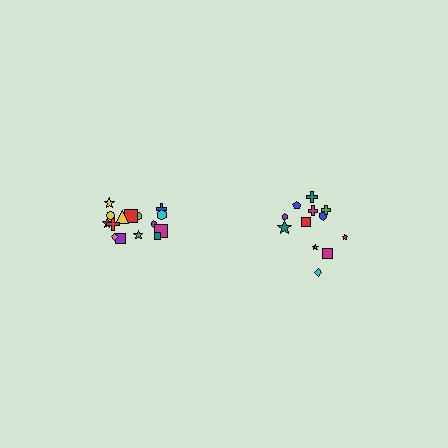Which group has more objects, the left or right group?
The left group.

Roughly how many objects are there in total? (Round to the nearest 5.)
Roughly 25 objects in total.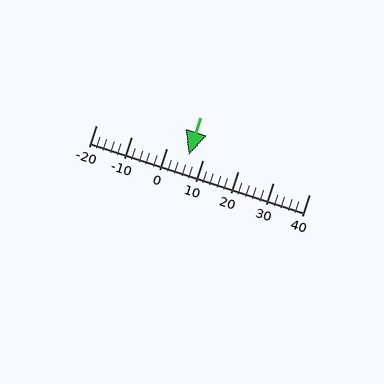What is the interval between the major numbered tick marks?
The major tick marks are spaced 10 units apart.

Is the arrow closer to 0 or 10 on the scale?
The arrow is closer to 10.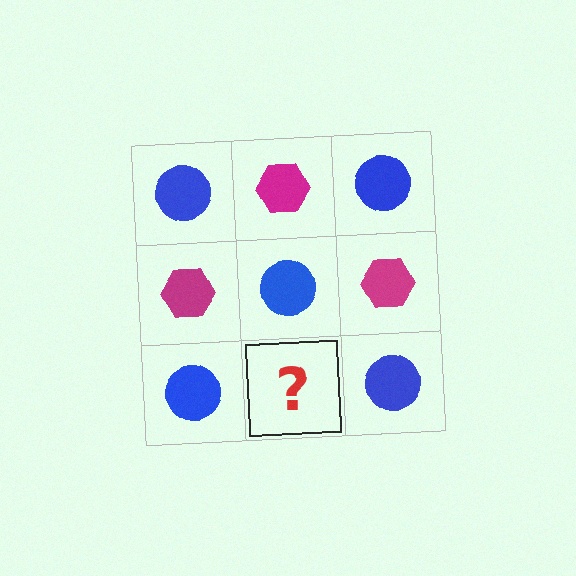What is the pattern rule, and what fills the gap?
The rule is that it alternates blue circle and magenta hexagon in a checkerboard pattern. The gap should be filled with a magenta hexagon.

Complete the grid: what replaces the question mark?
The question mark should be replaced with a magenta hexagon.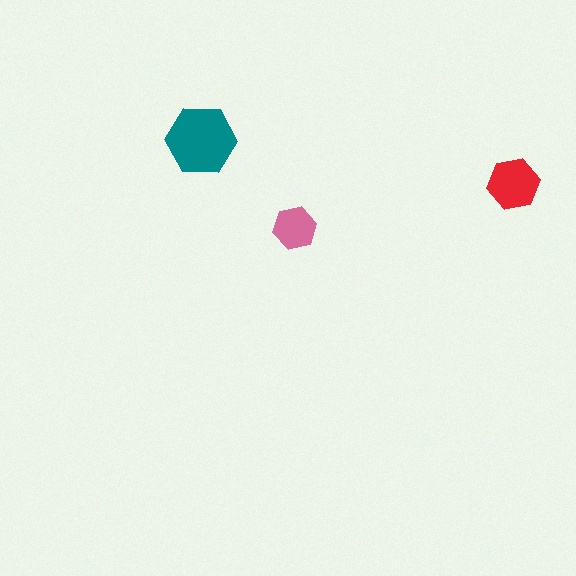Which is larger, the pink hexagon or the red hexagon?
The red one.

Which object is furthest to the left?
The teal hexagon is leftmost.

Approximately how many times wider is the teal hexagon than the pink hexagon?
About 1.5 times wider.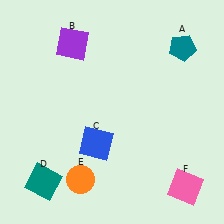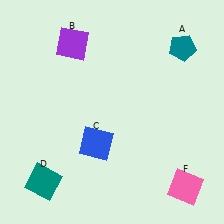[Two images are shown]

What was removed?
The orange circle (E) was removed in Image 2.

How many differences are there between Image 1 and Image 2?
There is 1 difference between the two images.